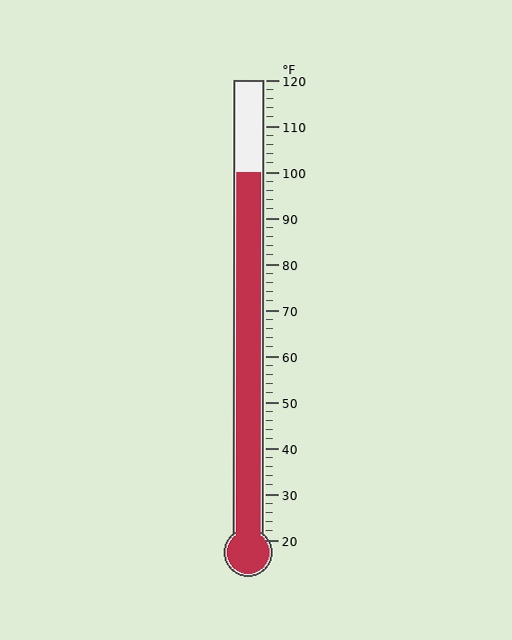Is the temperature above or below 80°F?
The temperature is above 80°F.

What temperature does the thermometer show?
The thermometer shows approximately 100°F.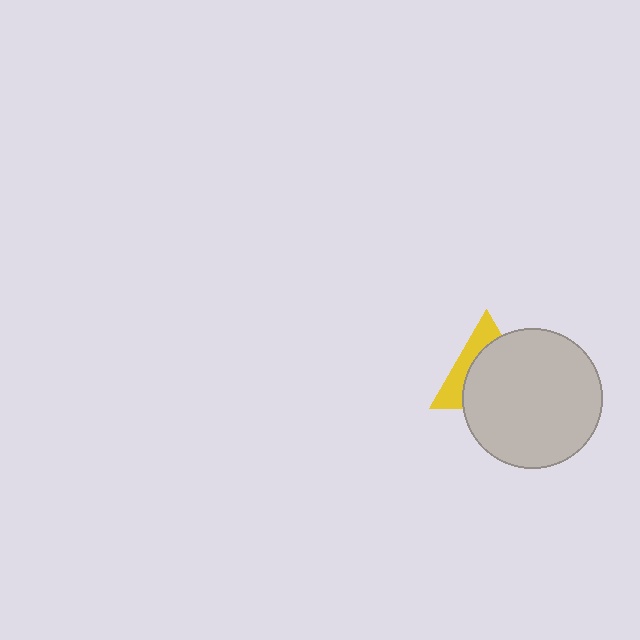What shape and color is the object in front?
The object in front is a light gray circle.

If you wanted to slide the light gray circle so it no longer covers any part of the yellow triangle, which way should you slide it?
Slide it toward the lower-right — that is the most direct way to separate the two shapes.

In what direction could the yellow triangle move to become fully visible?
The yellow triangle could move toward the upper-left. That would shift it out from behind the light gray circle entirely.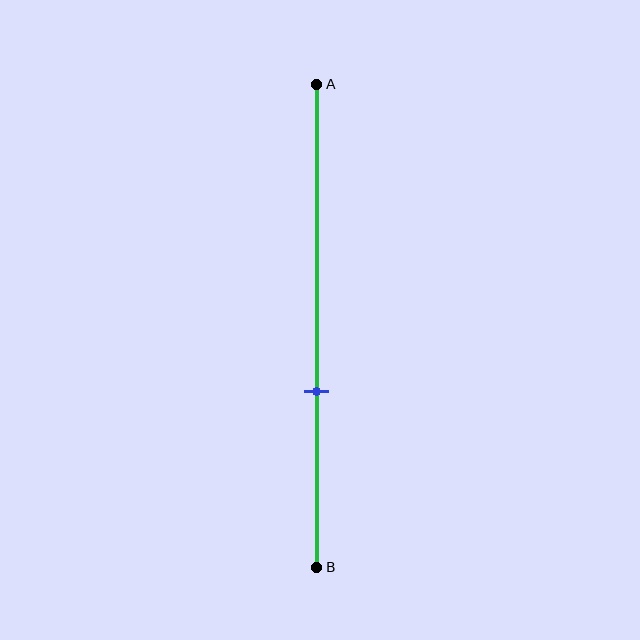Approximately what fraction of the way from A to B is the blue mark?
The blue mark is approximately 65% of the way from A to B.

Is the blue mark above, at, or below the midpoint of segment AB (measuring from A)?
The blue mark is below the midpoint of segment AB.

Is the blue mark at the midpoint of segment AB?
No, the mark is at about 65% from A, not at the 50% midpoint.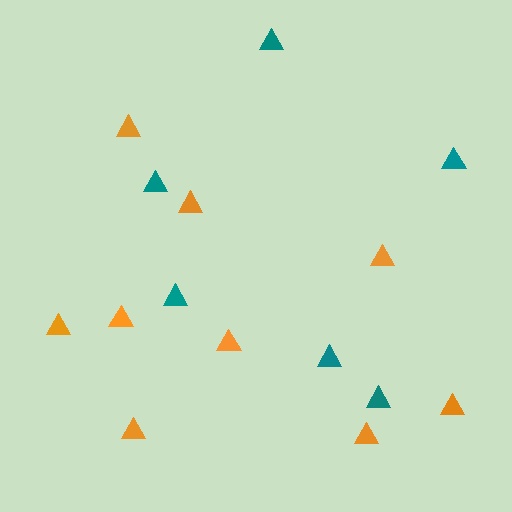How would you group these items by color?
There are 2 groups: one group of teal triangles (6) and one group of orange triangles (9).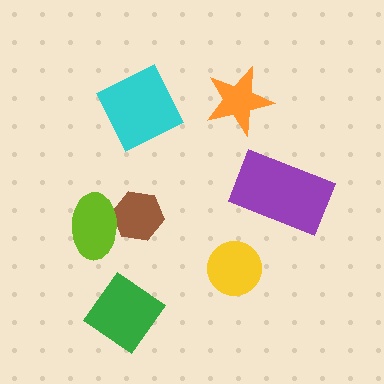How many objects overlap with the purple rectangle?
0 objects overlap with the purple rectangle.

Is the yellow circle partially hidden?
No, no other shape covers it.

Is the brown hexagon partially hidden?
Yes, it is partially covered by another shape.